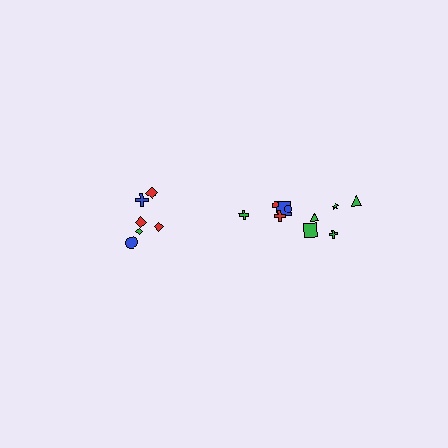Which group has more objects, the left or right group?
The right group.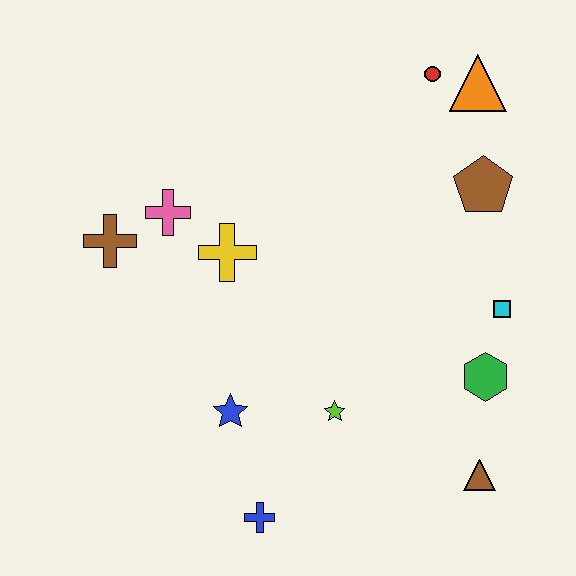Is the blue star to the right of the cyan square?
No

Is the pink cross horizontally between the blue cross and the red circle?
No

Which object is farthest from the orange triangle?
The blue cross is farthest from the orange triangle.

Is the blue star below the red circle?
Yes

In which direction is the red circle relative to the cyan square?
The red circle is above the cyan square.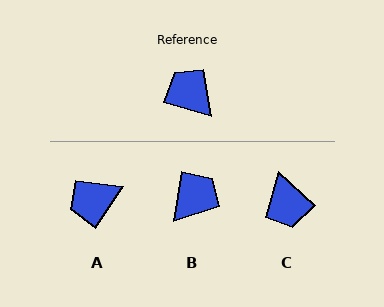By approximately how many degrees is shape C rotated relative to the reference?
Approximately 155 degrees counter-clockwise.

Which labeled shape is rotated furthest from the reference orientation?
C, about 155 degrees away.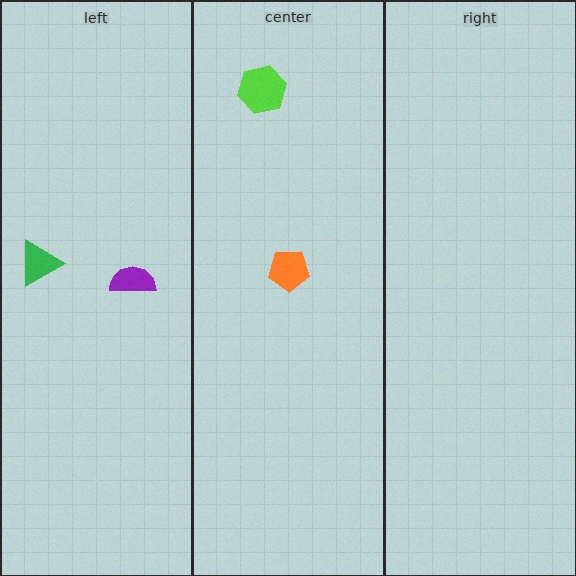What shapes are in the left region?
The purple semicircle, the green triangle.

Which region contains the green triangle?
The left region.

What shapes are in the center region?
The orange pentagon, the lime hexagon.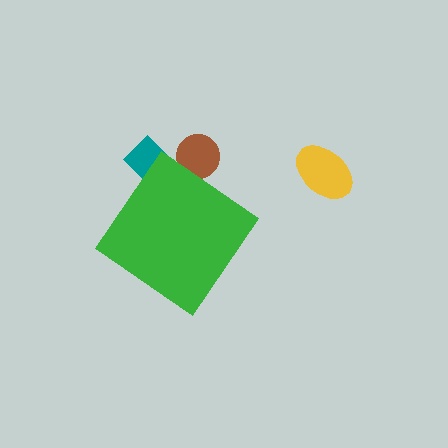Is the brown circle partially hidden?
Yes, the brown circle is partially hidden behind the green diamond.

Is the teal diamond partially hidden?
Yes, the teal diamond is partially hidden behind the green diamond.